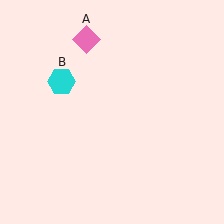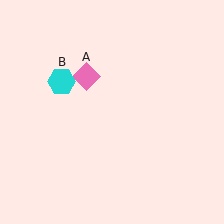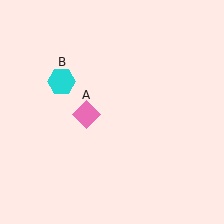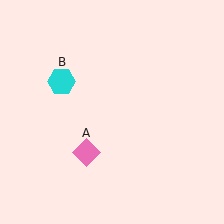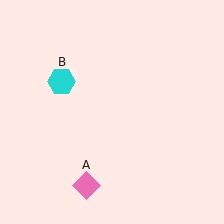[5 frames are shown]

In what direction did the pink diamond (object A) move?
The pink diamond (object A) moved down.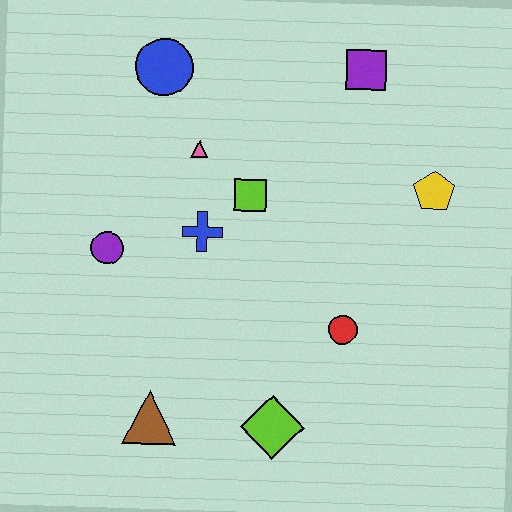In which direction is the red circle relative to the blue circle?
The red circle is below the blue circle.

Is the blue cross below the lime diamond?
No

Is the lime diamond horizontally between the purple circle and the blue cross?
No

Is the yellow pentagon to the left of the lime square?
No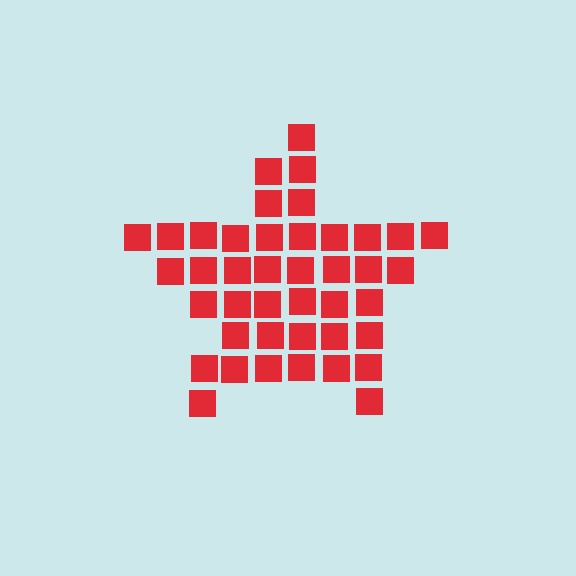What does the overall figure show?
The overall figure shows a star.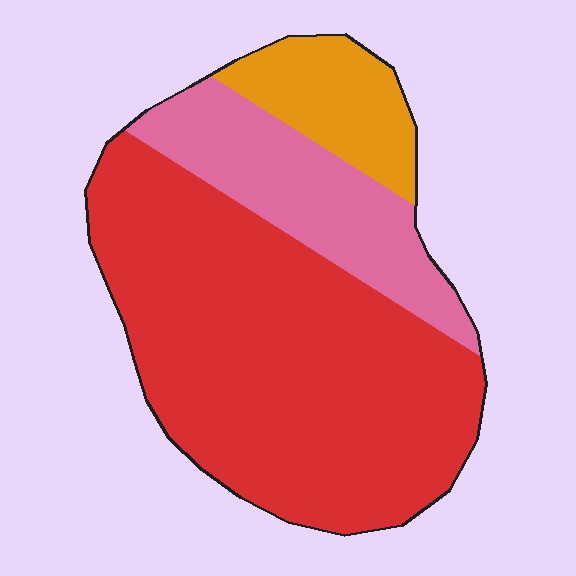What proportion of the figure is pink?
Pink takes up about one fifth (1/5) of the figure.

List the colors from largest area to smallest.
From largest to smallest: red, pink, orange.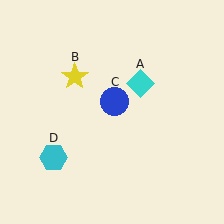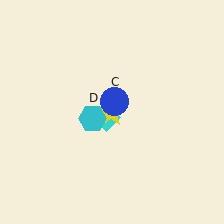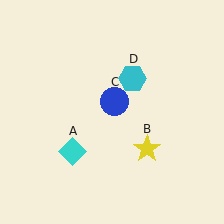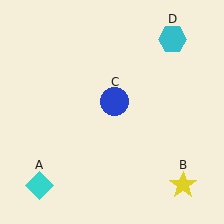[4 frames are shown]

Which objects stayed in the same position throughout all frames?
Blue circle (object C) remained stationary.